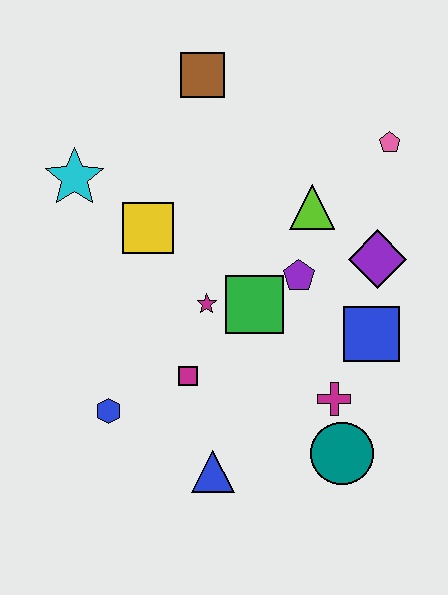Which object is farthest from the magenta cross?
The brown square is farthest from the magenta cross.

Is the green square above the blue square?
Yes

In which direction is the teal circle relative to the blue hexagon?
The teal circle is to the right of the blue hexagon.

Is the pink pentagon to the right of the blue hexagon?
Yes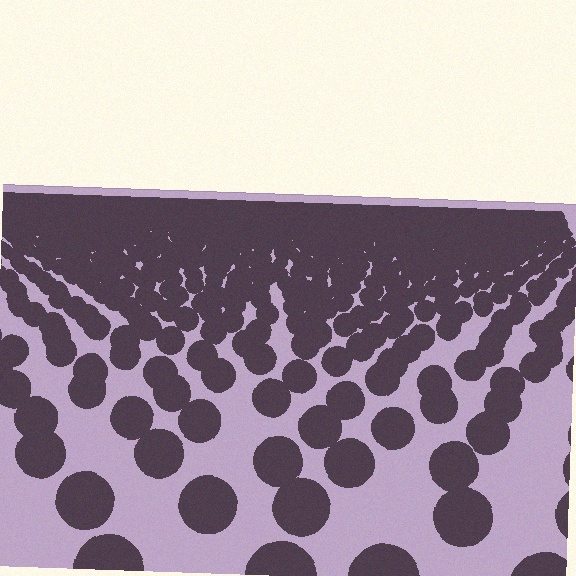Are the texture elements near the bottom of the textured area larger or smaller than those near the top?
Larger. Near the bottom, elements are closer to the viewer and appear at a bigger on-screen size.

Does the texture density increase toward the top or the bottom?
Density increases toward the top.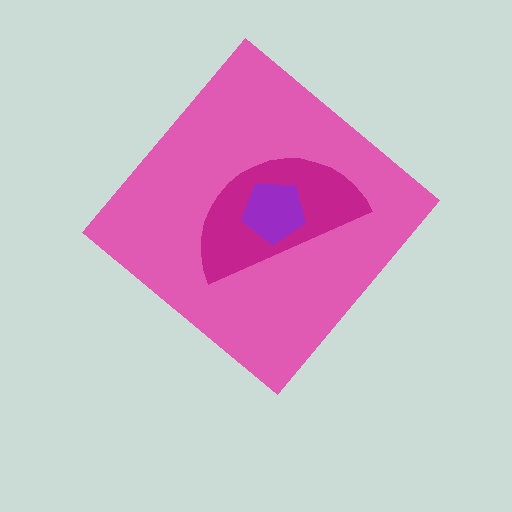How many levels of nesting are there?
3.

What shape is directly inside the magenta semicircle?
The purple pentagon.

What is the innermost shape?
The purple pentagon.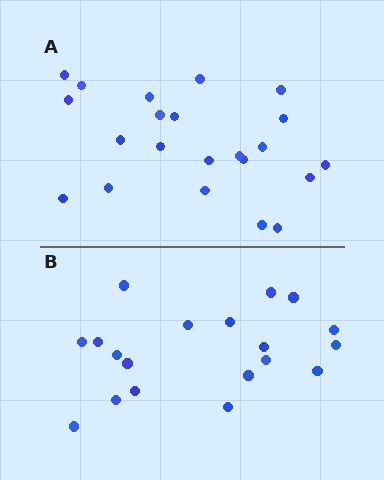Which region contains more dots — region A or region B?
Region A (the top region) has more dots.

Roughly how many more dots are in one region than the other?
Region A has just a few more — roughly 2 or 3 more dots than region B.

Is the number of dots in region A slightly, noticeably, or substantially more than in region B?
Region A has only slightly more — the two regions are fairly close. The ratio is roughly 1.2 to 1.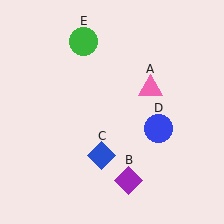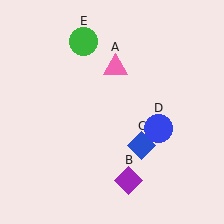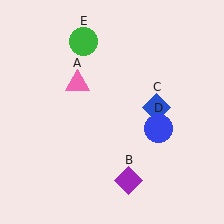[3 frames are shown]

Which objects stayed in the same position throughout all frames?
Purple diamond (object B) and blue circle (object D) and green circle (object E) remained stationary.